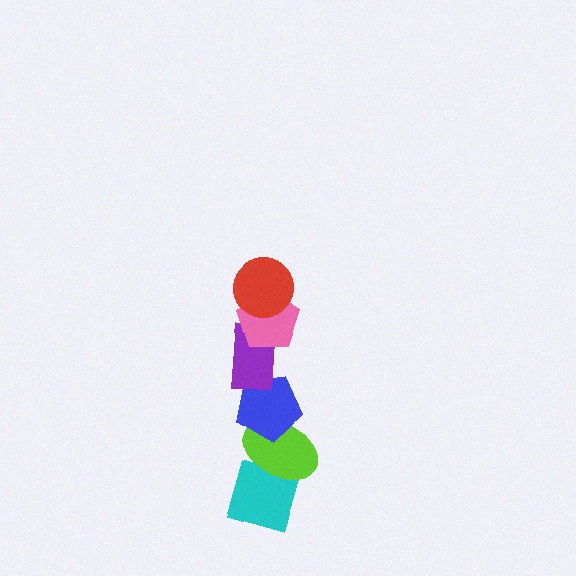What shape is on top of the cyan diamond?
The lime ellipse is on top of the cyan diamond.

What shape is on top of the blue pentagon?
The purple rectangle is on top of the blue pentagon.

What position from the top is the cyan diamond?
The cyan diamond is 6th from the top.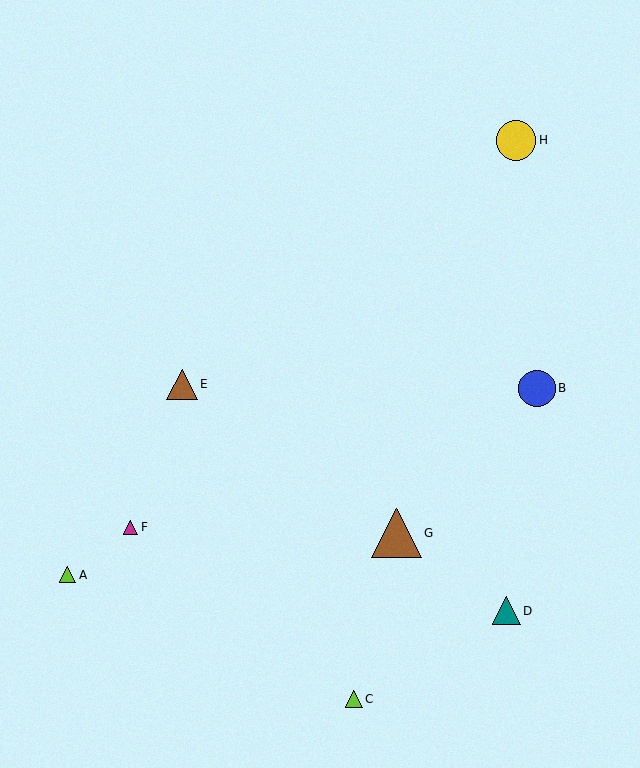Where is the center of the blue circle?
The center of the blue circle is at (537, 388).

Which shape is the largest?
The brown triangle (labeled G) is the largest.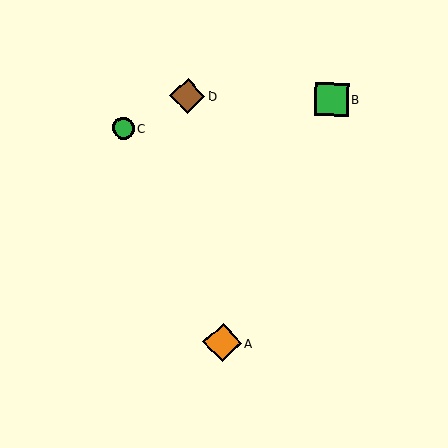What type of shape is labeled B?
Shape B is a green square.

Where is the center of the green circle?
The center of the green circle is at (124, 128).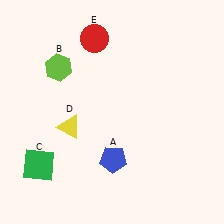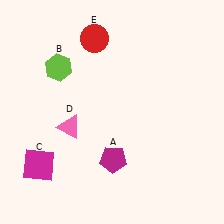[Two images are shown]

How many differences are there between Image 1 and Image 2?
There are 3 differences between the two images.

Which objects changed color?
A changed from blue to magenta. C changed from green to magenta. D changed from yellow to pink.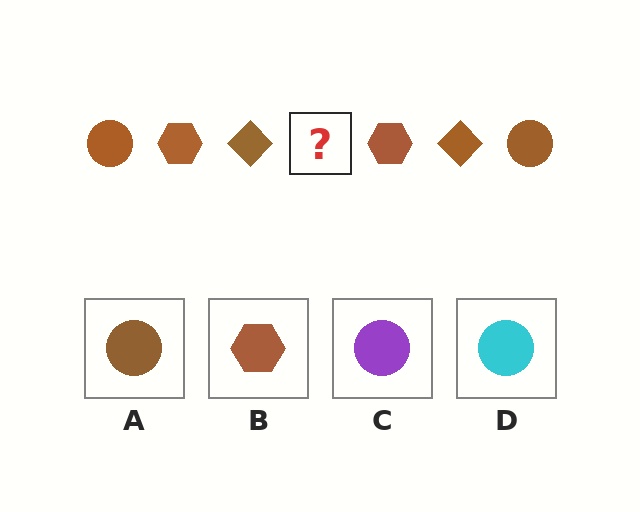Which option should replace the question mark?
Option A.